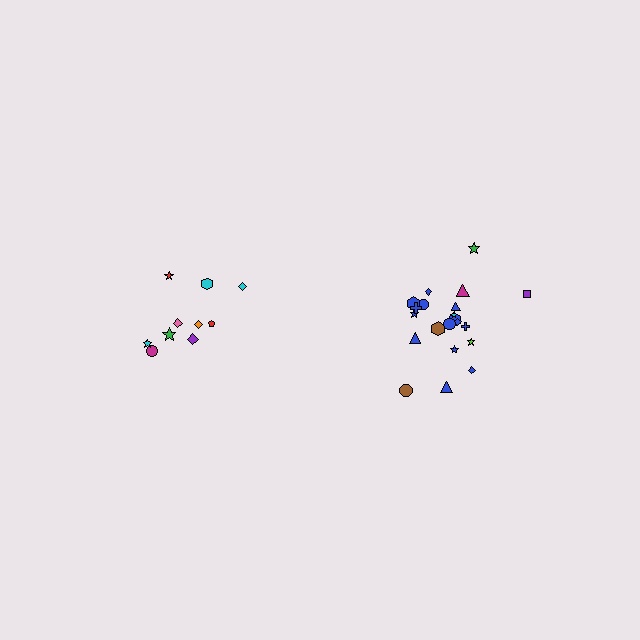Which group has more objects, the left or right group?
The right group.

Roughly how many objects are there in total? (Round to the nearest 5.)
Roughly 30 objects in total.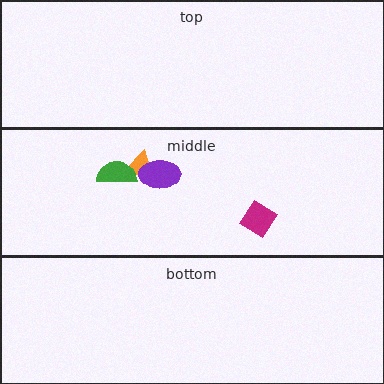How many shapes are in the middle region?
4.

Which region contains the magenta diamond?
The middle region.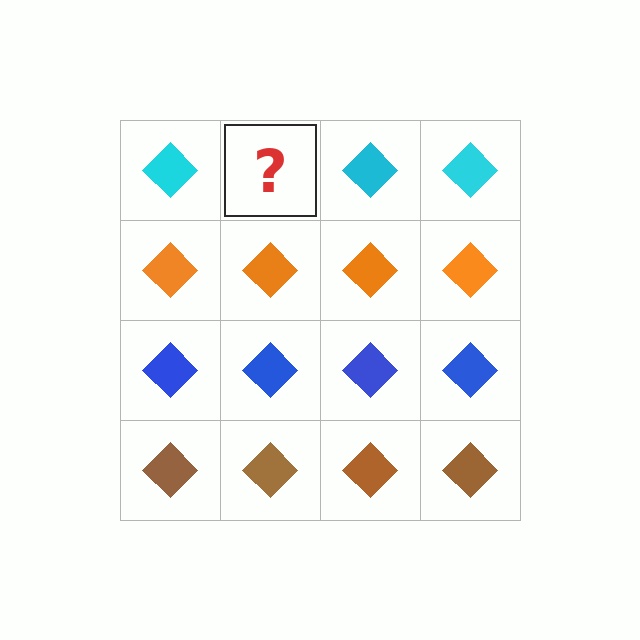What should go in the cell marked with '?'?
The missing cell should contain a cyan diamond.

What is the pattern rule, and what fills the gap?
The rule is that each row has a consistent color. The gap should be filled with a cyan diamond.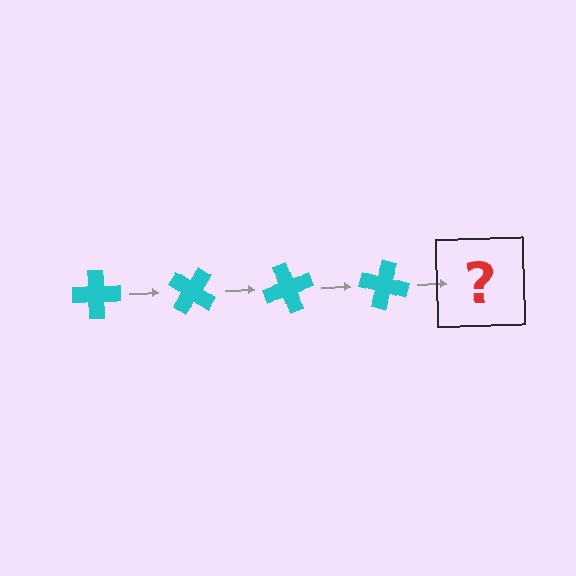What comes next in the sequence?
The next element should be a cyan cross rotated 140 degrees.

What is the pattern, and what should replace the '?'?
The pattern is that the cross rotates 35 degrees each step. The '?' should be a cyan cross rotated 140 degrees.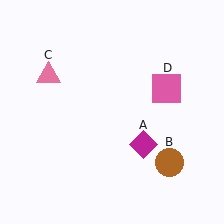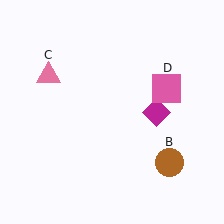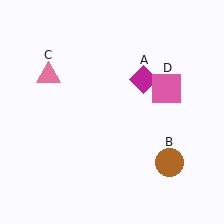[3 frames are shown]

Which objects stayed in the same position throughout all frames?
Brown circle (object B) and pink triangle (object C) and pink square (object D) remained stationary.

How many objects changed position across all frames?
1 object changed position: magenta diamond (object A).